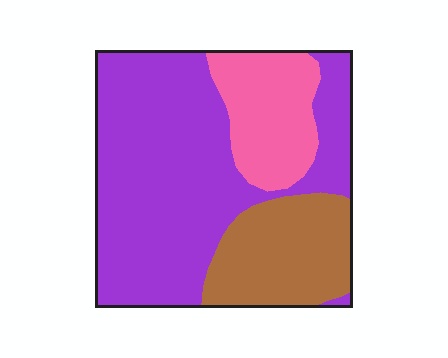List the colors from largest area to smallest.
From largest to smallest: purple, brown, pink.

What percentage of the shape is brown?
Brown covers roughly 20% of the shape.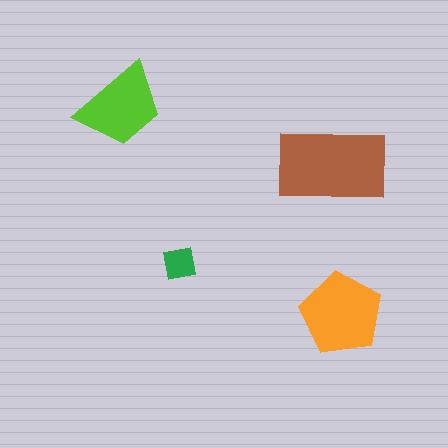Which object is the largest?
The brown rectangle.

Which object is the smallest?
The green square.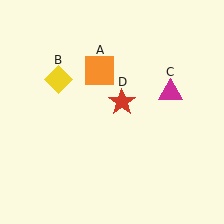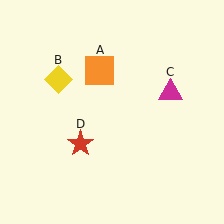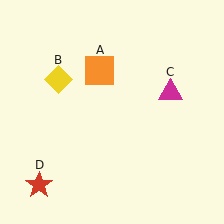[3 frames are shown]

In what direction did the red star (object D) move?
The red star (object D) moved down and to the left.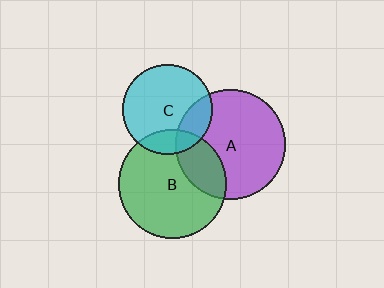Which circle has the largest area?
Circle A (purple).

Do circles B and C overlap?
Yes.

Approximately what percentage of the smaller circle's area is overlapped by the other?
Approximately 20%.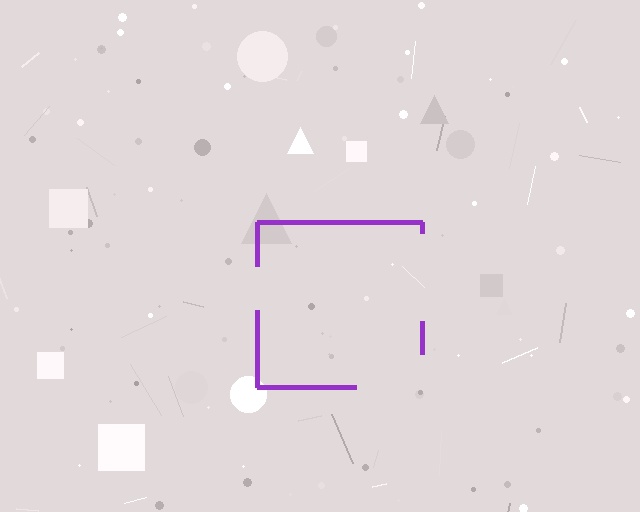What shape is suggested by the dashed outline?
The dashed outline suggests a square.